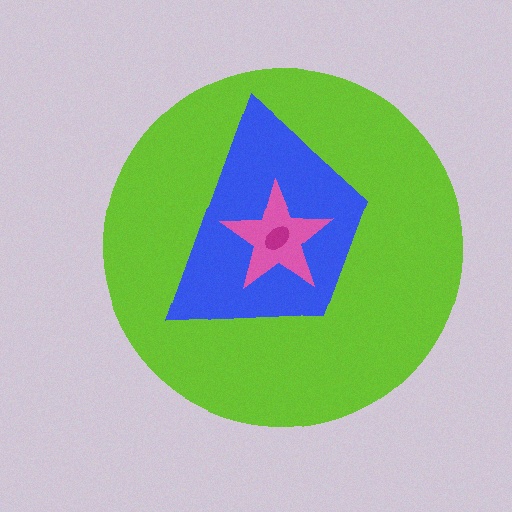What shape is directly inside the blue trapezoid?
The pink star.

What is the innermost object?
The magenta ellipse.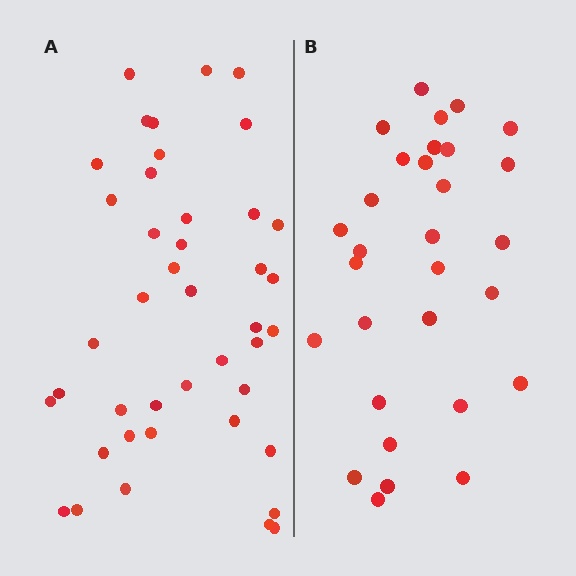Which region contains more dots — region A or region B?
Region A (the left region) has more dots.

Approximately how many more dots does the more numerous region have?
Region A has roughly 12 or so more dots than region B.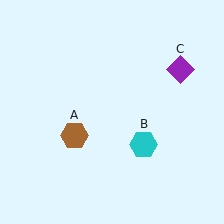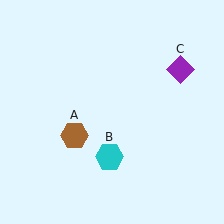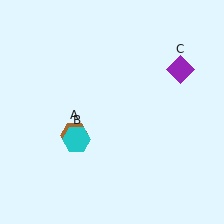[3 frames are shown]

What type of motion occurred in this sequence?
The cyan hexagon (object B) rotated clockwise around the center of the scene.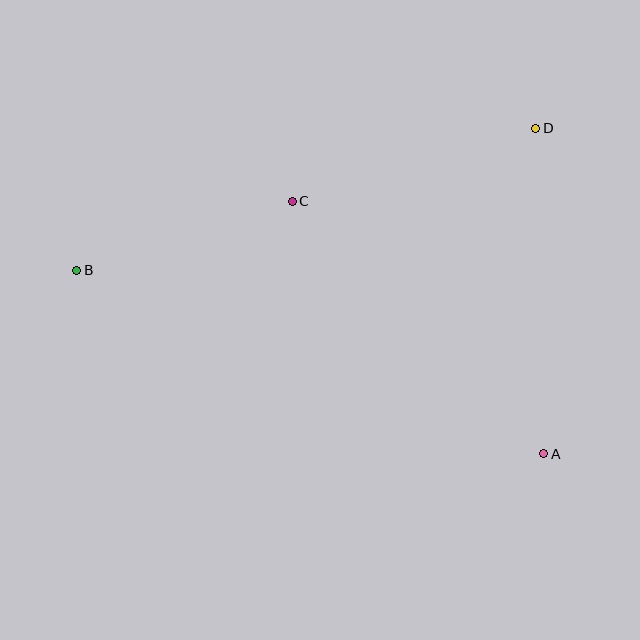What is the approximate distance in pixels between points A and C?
The distance between A and C is approximately 356 pixels.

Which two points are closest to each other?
Points B and C are closest to each other.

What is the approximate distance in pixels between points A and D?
The distance between A and D is approximately 326 pixels.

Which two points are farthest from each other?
Points A and B are farthest from each other.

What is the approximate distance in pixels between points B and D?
The distance between B and D is approximately 480 pixels.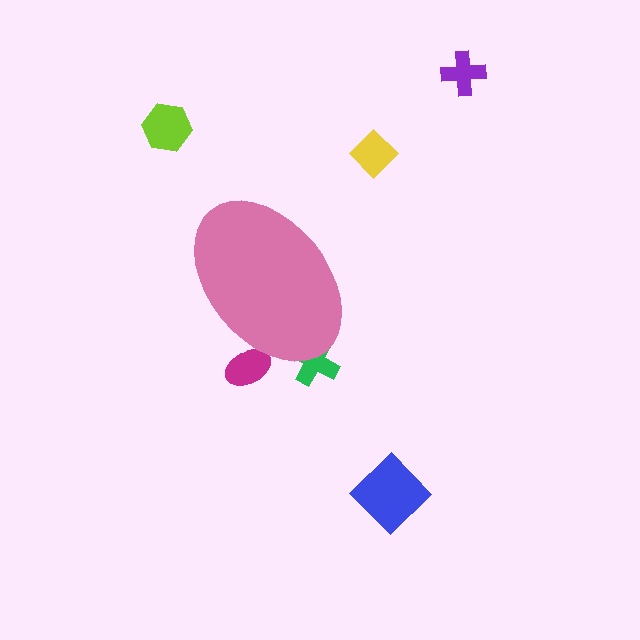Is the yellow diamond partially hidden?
No, the yellow diamond is fully visible.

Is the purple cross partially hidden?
No, the purple cross is fully visible.